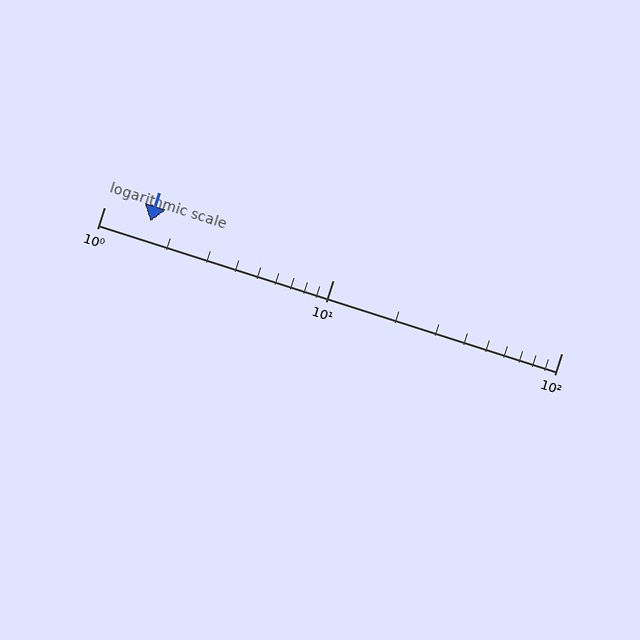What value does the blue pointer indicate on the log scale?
The pointer indicates approximately 1.6.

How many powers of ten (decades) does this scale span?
The scale spans 2 decades, from 1 to 100.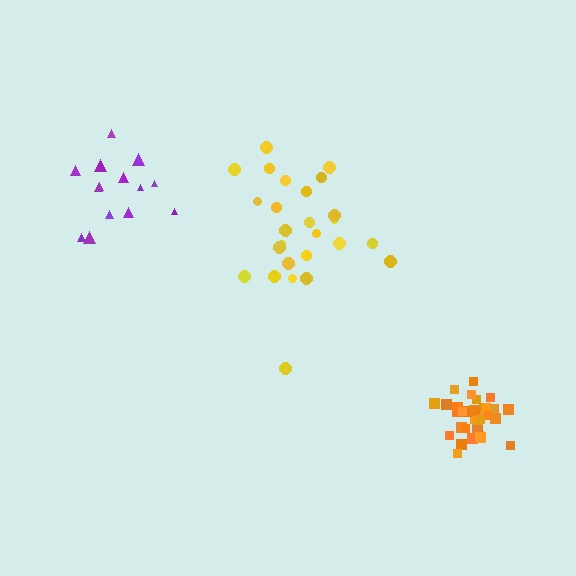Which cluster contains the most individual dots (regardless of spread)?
Orange (35).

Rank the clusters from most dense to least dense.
orange, purple, yellow.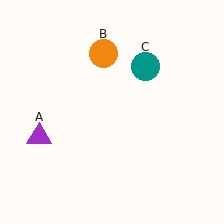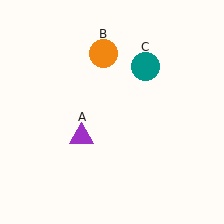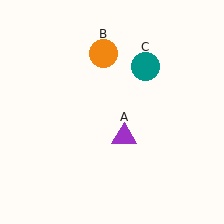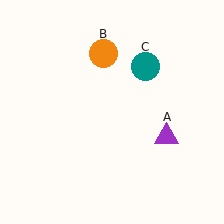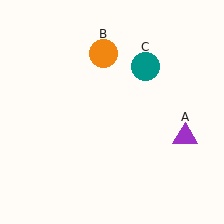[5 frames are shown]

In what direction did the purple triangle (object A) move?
The purple triangle (object A) moved right.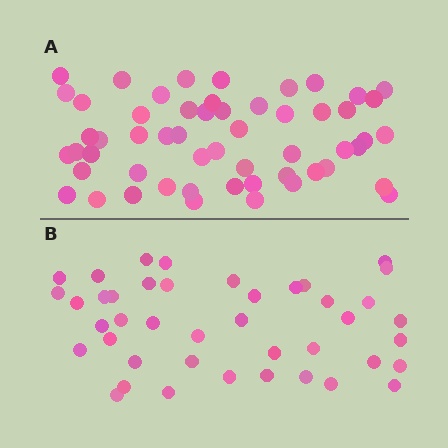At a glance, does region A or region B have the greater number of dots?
Region A (the top region) has more dots.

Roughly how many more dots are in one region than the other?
Region A has approximately 15 more dots than region B.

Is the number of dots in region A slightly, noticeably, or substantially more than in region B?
Region A has noticeably more, but not dramatically so. The ratio is roughly 1.3 to 1.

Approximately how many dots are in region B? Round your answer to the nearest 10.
About 40 dots. (The exact count is 42, which rounds to 40.)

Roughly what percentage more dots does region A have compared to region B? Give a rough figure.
About 30% more.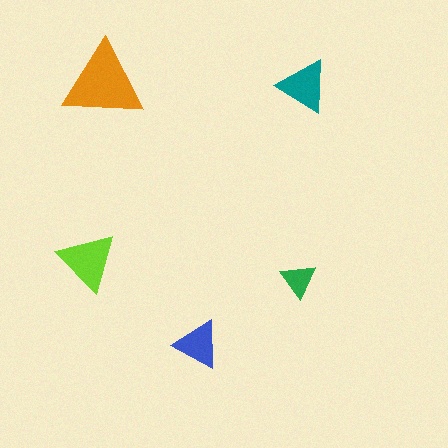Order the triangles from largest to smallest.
the orange one, the lime one, the teal one, the blue one, the green one.